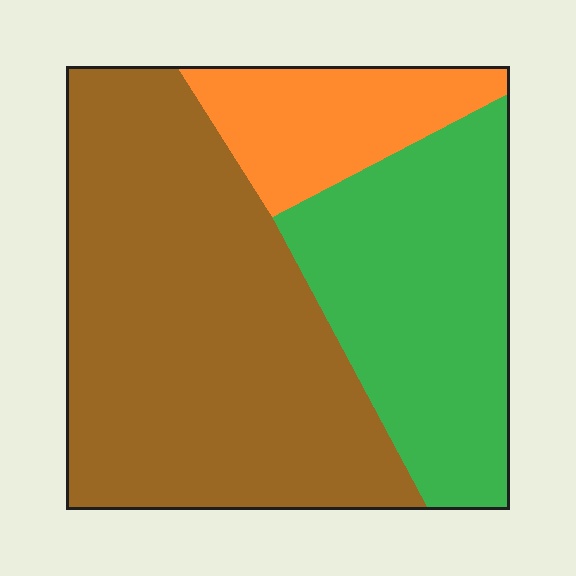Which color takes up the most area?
Brown, at roughly 55%.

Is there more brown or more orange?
Brown.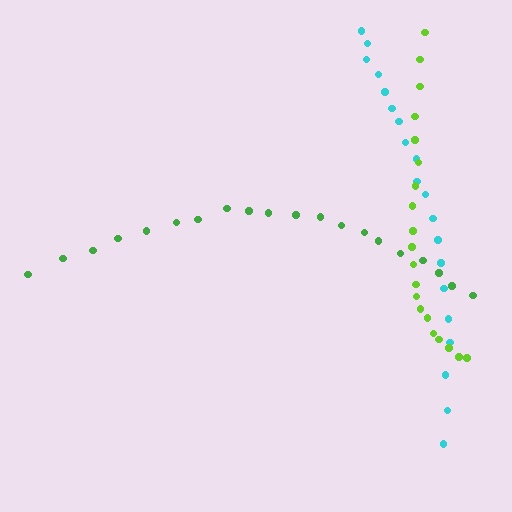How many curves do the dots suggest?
There are 3 distinct paths.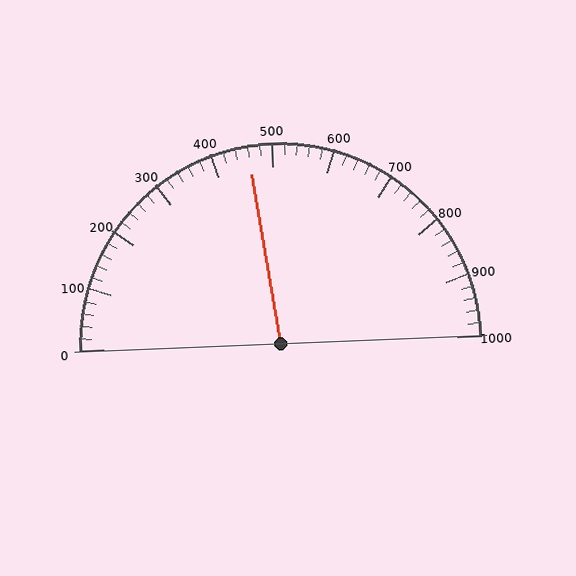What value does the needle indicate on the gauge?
The needle indicates approximately 460.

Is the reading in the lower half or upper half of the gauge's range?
The reading is in the lower half of the range (0 to 1000).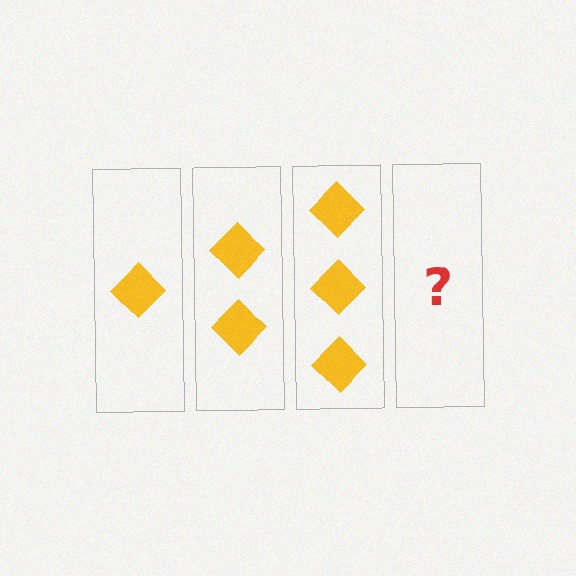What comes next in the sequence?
The next element should be 4 diamonds.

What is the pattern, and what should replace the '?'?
The pattern is that each step adds one more diamond. The '?' should be 4 diamonds.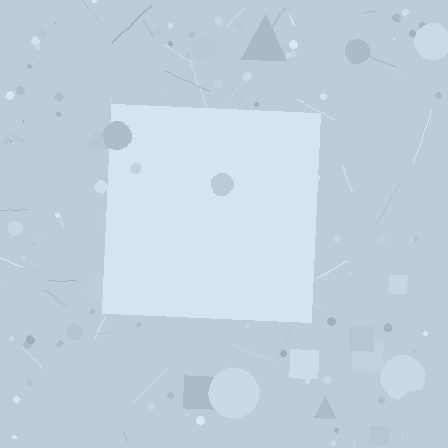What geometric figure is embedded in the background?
A square is embedded in the background.